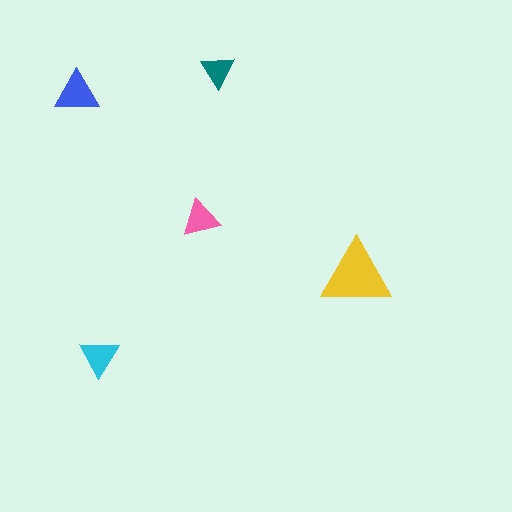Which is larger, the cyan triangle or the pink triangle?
The cyan one.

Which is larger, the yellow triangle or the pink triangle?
The yellow one.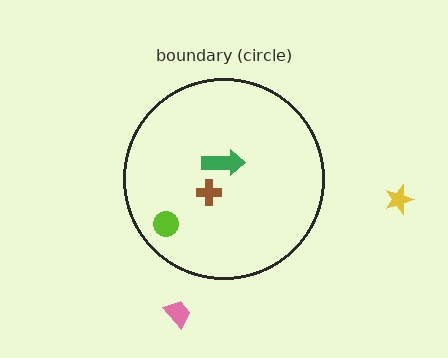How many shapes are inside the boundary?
3 inside, 2 outside.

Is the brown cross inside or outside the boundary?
Inside.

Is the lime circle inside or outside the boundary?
Inside.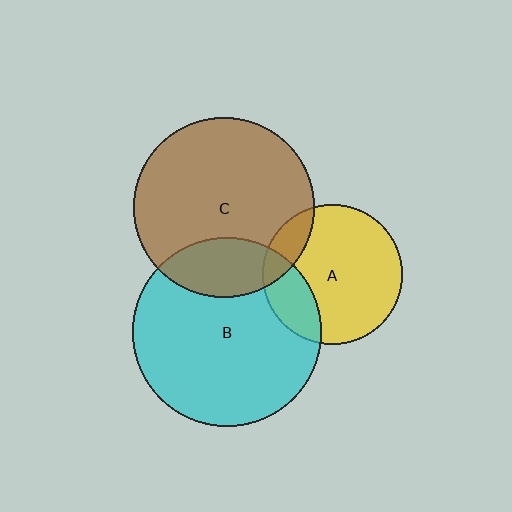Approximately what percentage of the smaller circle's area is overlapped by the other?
Approximately 20%.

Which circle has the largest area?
Circle B (cyan).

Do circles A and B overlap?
Yes.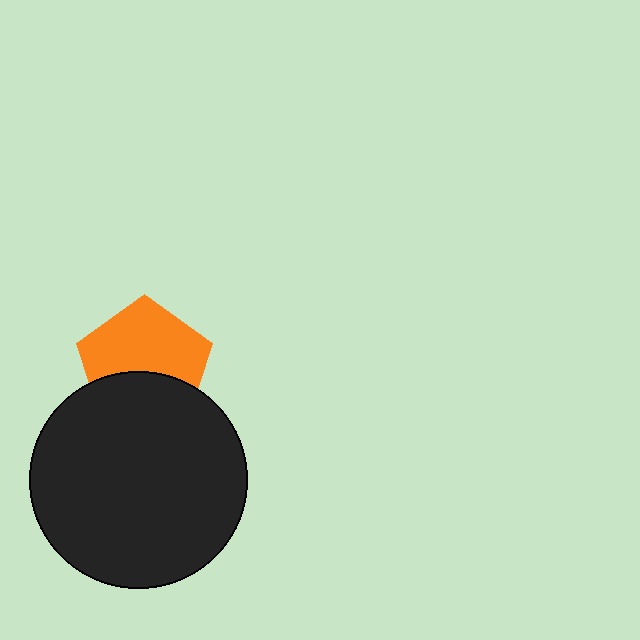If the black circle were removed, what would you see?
You would see the complete orange pentagon.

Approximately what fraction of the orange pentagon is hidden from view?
Roughly 39% of the orange pentagon is hidden behind the black circle.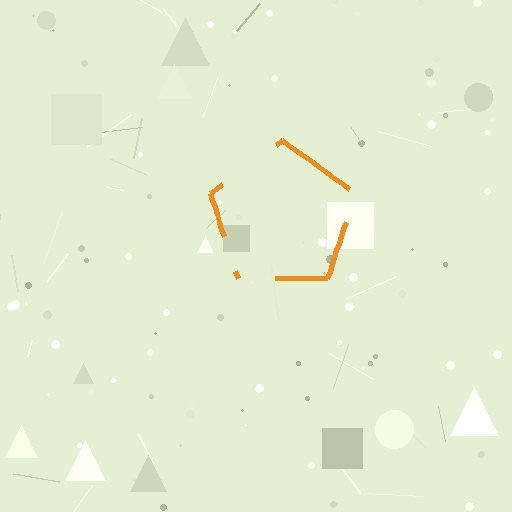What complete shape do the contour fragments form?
The contour fragments form a pentagon.